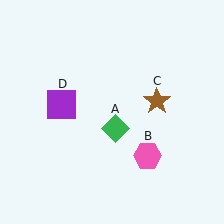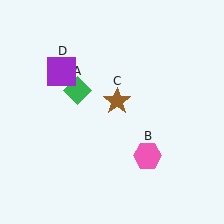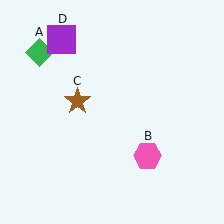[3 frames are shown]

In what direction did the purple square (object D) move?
The purple square (object D) moved up.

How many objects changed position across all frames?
3 objects changed position: green diamond (object A), brown star (object C), purple square (object D).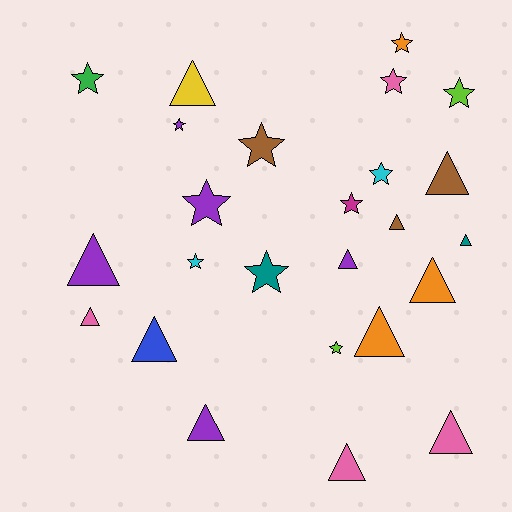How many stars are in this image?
There are 12 stars.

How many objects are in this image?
There are 25 objects.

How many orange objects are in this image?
There are 3 orange objects.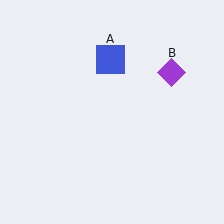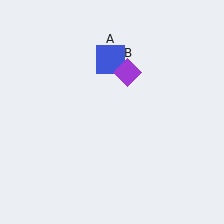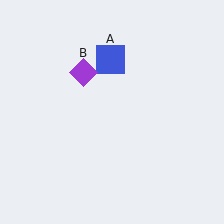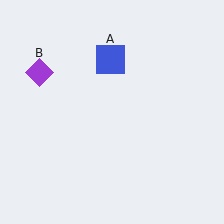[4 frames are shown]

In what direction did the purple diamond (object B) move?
The purple diamond (object B) moved left.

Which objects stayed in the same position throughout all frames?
Blue square (object A) remained stationary.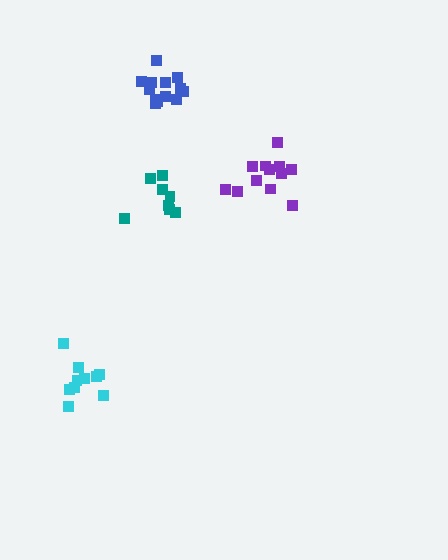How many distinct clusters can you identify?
There are 4 distinct clusters.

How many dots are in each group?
Group 1: 10 dots, Group 2: 13 dots, Group 3: 12 dots, Group 4: 8 dots (43 total).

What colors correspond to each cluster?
The clusters are colored: cyan, blue, purple, teal.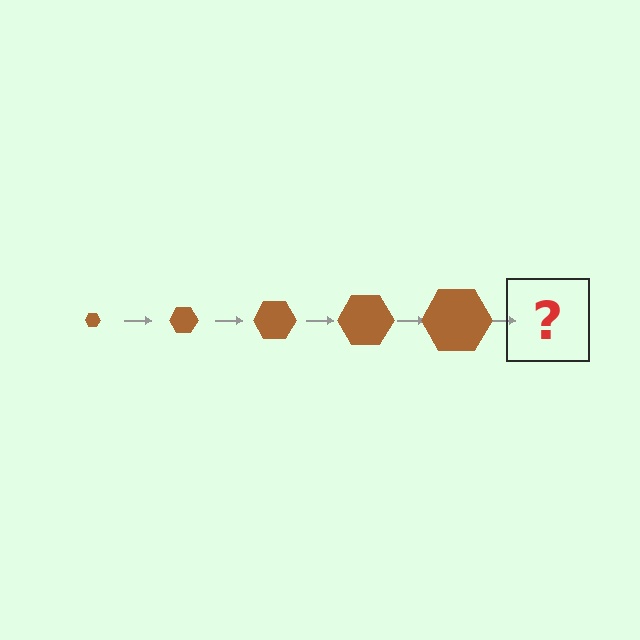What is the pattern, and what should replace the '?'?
The pattern is that the hexagon gets progressively larger each step. The '?' should be a brown hexagon, larger than the previous one.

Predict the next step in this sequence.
The next step is a brown hexagon, larger than the previous one.